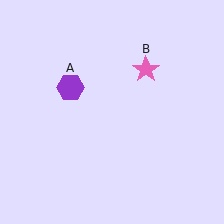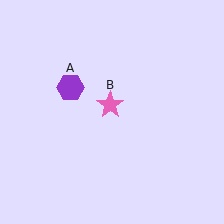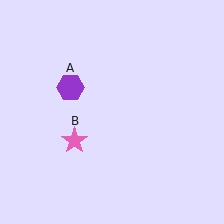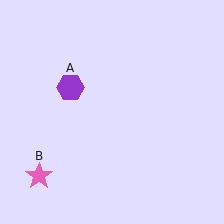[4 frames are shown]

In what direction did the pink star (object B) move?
The pink star (object B) moved down and to the left.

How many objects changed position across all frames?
1 object changed position: pink star (object B).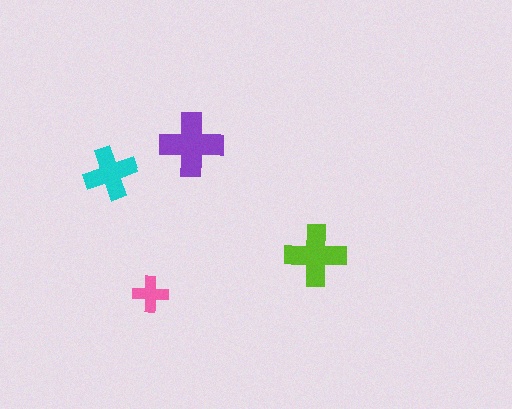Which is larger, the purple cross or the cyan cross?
The purple one.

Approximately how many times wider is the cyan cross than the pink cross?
About 1.5 times wider.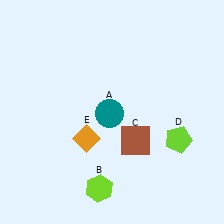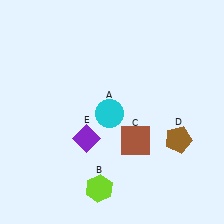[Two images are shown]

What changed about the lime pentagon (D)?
In Image 1, D is lime. In Image 2, it changed to brown.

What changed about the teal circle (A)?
In Image 1, A is teal. In Image 2, it changed to cyan.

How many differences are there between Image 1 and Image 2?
There are 3 differences between the two images.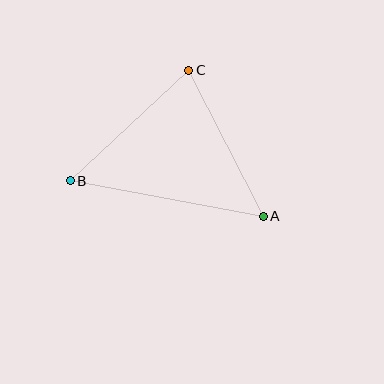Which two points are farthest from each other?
Points A and B are farthest from each other.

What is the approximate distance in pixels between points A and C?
The distance between A and C is approximately 164 pixels.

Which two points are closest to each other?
Points B and C are closest to each other.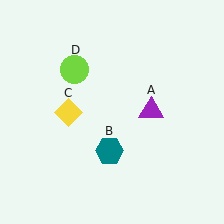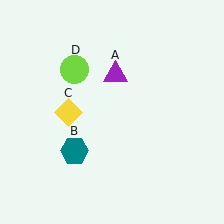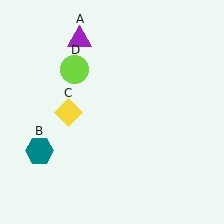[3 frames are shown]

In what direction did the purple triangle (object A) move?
The purple triangle (object A) moved up and to the left.